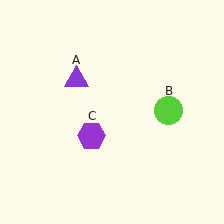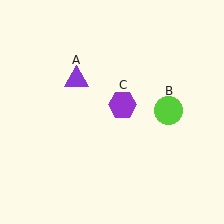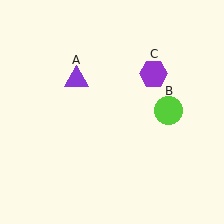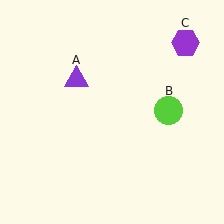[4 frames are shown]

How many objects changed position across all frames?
1 object changed position: purple hexagon (object C).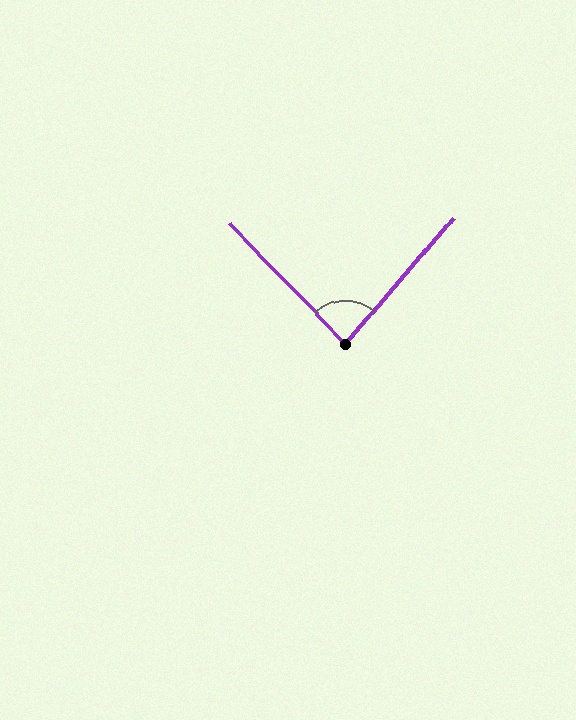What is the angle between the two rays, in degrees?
Approximately 85 degrees.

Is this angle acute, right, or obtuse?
It is acute.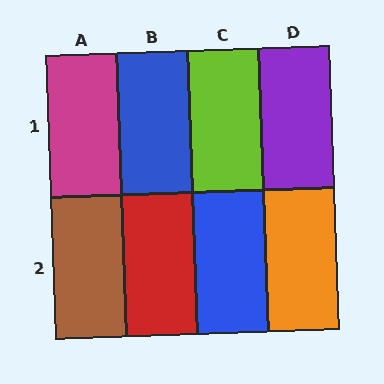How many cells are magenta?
1 cell is magenta.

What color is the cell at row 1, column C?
Lime.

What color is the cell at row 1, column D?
Purple.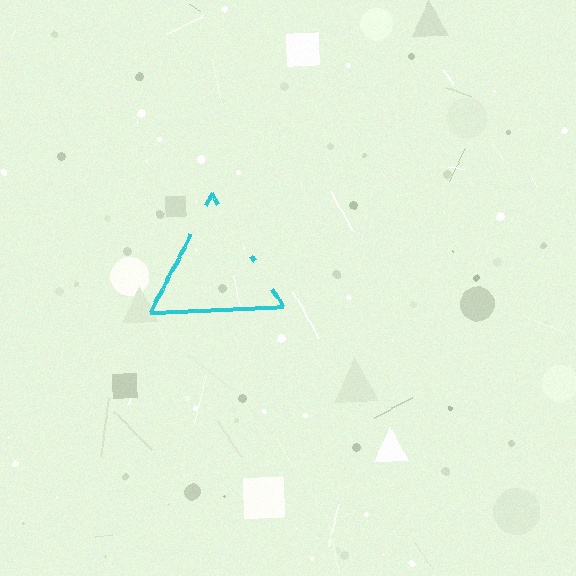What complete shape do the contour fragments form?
The contour fragments form a triangle.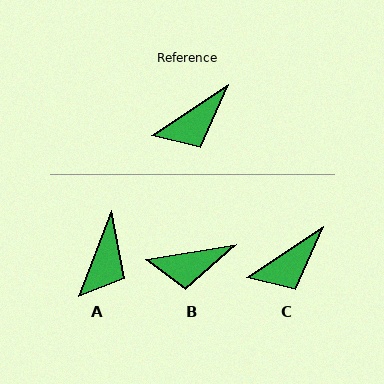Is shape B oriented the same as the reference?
No, it is off by about 25 degrees.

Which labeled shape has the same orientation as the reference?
C.